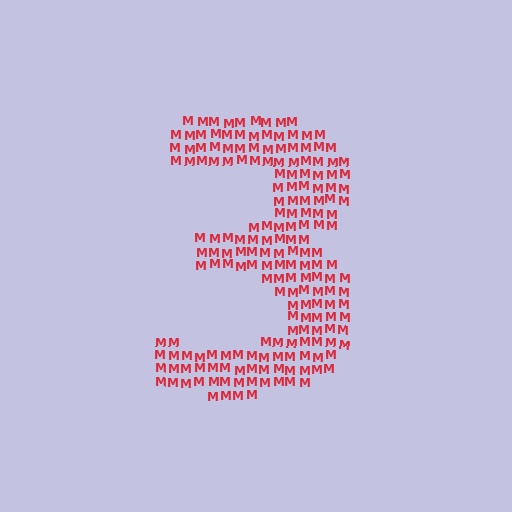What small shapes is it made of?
It is made of small letter M's.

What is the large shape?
The large shape is the digit 3.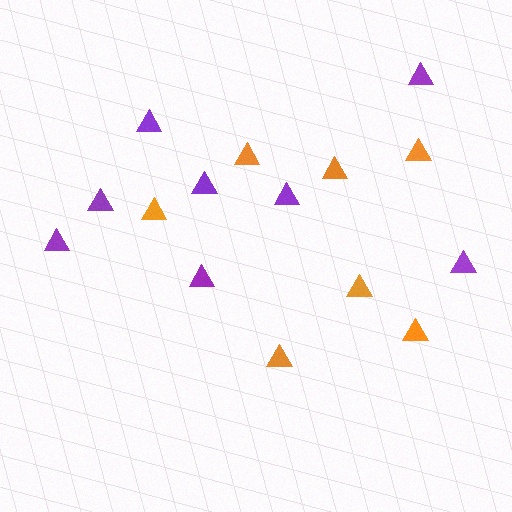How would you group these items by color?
There are 2 groups: one group of orange triangles (7) and one group of purple triangles (8).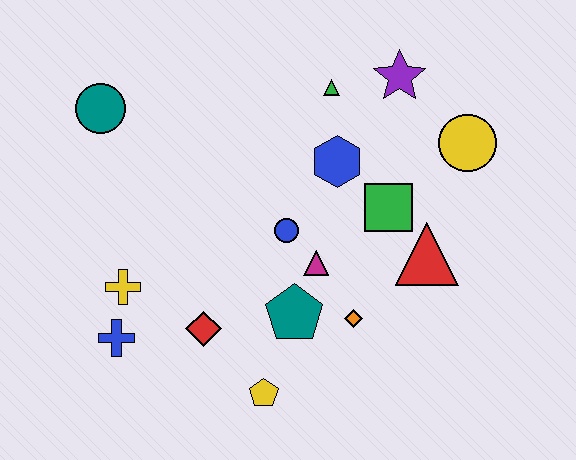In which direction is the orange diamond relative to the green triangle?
The orange diamond is below the green triangle.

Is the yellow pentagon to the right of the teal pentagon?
No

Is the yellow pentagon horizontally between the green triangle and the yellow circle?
No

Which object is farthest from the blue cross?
The yellow circle is farthest from the blue cross.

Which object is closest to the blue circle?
The magenta triangle is closest to the blue circle.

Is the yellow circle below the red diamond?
No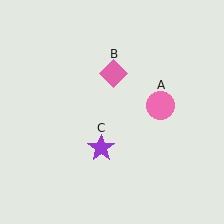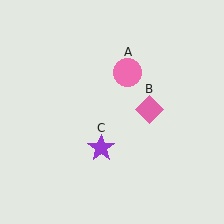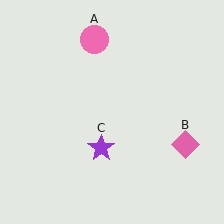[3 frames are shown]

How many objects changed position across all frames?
2 objects changed position: pink circle (object A), pink diamond (object B).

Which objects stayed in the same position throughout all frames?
Purple star (object C) remained stationary.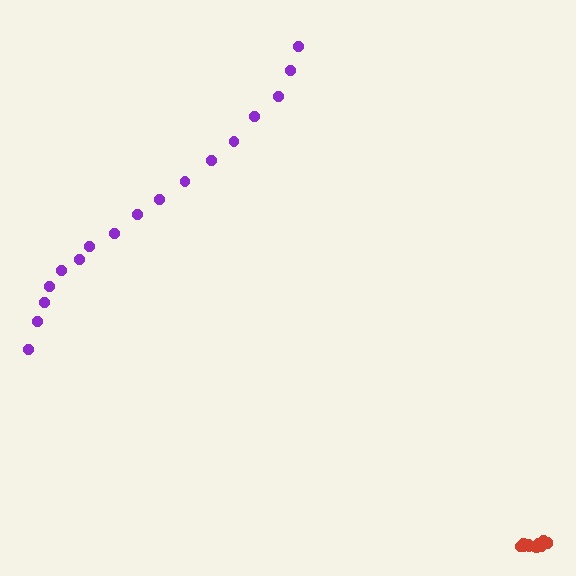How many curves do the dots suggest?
There are 2 distinct paths.